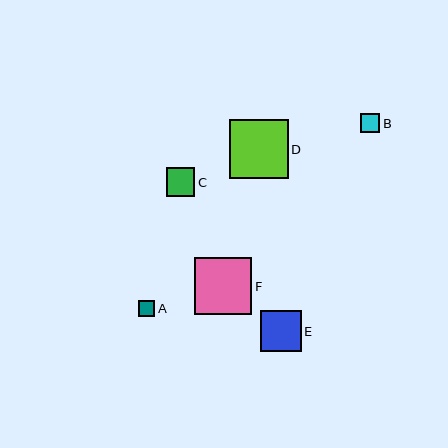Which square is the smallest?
Square A is the smallest with a size of approximately 16 pixels.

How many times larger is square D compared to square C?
Square D is approximately 2.1 times the size of square C.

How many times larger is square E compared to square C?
Square E is approximately 1.4 times the size of square C.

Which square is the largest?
Square D is the largest with a size of approximately 59 pixels.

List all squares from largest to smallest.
From largest to smallest: D, F, E, C, B, A.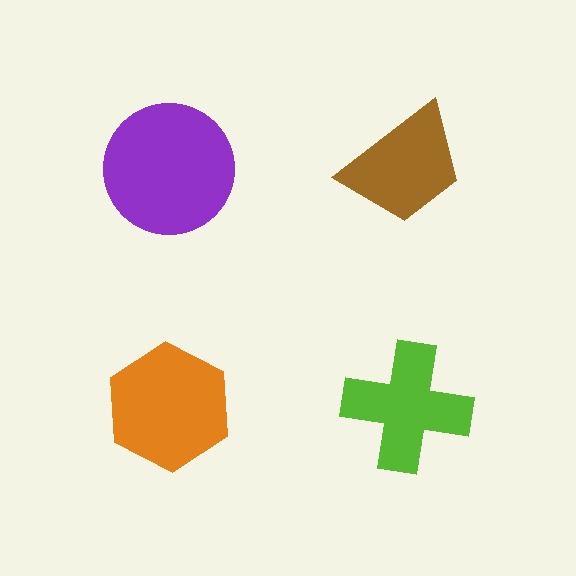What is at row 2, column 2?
A lime cross.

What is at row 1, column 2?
A brown trapezoid.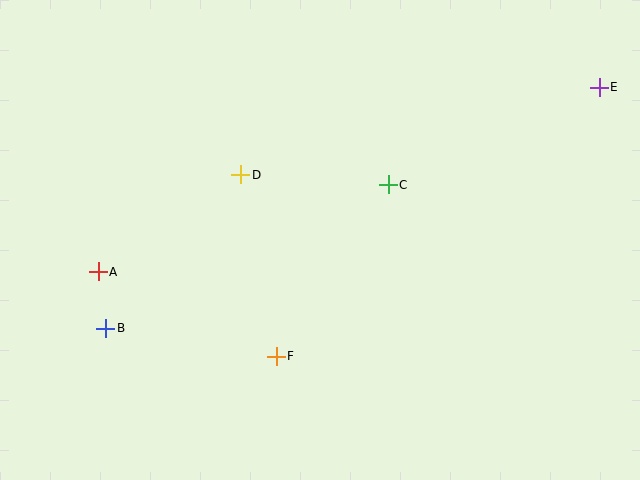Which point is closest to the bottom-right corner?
Point F is closest to the bottom-right corner.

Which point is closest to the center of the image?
Point C at (388, 185) is closest to the center.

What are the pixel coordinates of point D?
Point D is at (241, 175).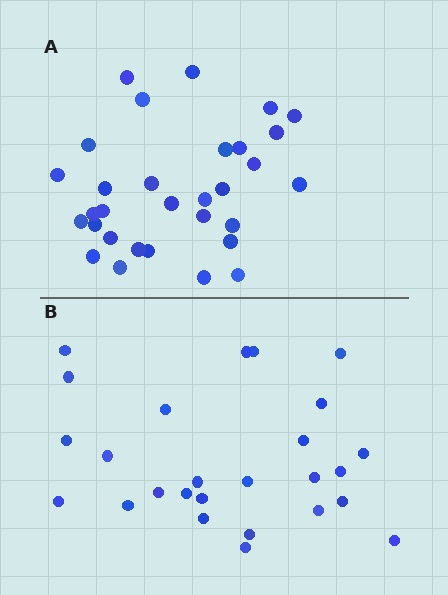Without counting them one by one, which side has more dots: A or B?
Region A (the top region) has more dots.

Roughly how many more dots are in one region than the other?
Region A has about 5 more dots than region B.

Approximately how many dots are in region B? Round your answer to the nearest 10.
About 30 dots. (The exact count is 26, which rounds to 30.)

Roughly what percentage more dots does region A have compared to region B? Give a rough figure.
About 20% more.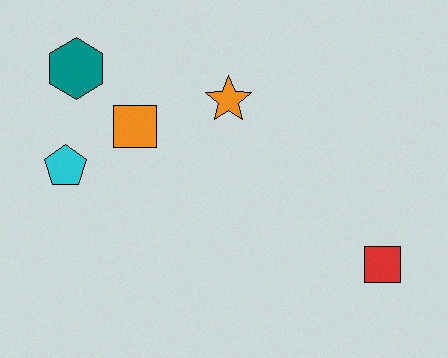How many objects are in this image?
There are 5 objects.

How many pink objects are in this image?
There are no pink objects.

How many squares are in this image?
There are 2 squares.